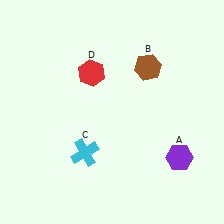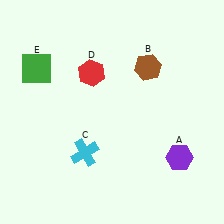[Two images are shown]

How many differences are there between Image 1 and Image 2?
There is 1 difference between the two images.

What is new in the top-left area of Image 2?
A green square (E) was added in the top-left area of Image 2.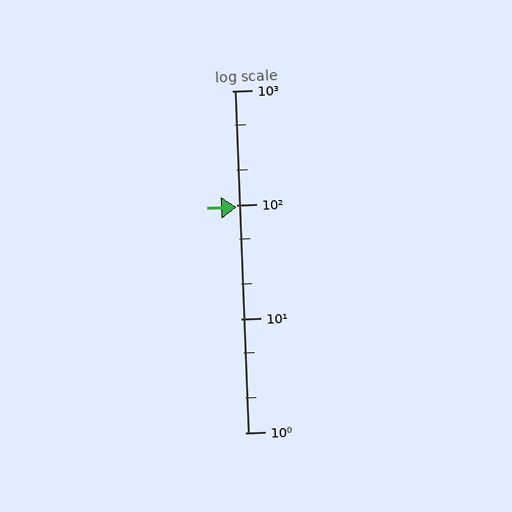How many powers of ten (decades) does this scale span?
The scale spans 3 decades, from 1 to 1000.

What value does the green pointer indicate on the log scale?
The pointer indicates approximately 95.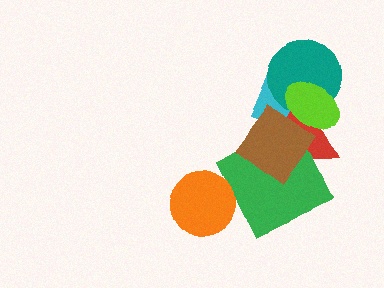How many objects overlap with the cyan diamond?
4 objects overlap with the cyan diamond.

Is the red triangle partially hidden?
Yes, it is partially covered by another shape.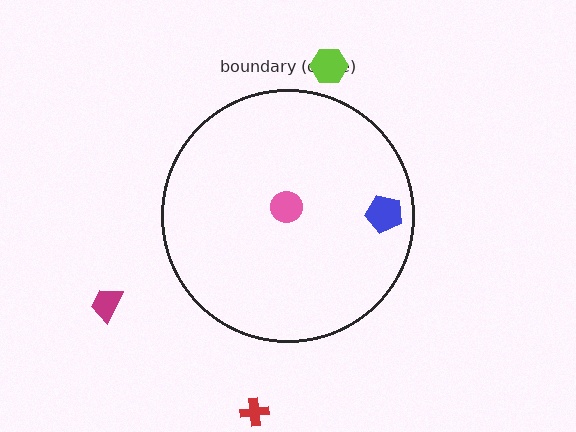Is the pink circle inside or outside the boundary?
Inside.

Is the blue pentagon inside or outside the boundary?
Inside.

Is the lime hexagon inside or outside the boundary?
Outside.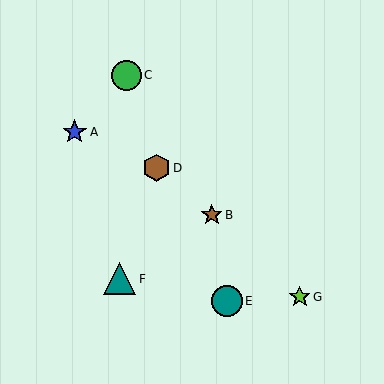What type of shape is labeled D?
Shape D is a brown hexagon.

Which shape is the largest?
The teal triangle (labeled F) is the largest.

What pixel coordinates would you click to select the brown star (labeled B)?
Click at (212, 215) to select the brown star B.